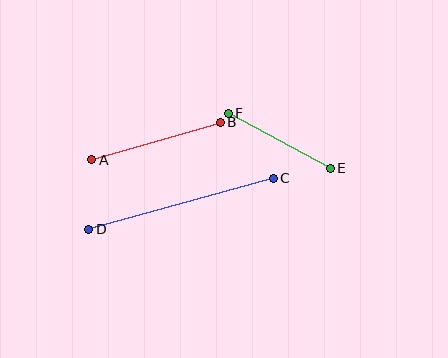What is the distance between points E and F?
The distance is approximately 116 pixels.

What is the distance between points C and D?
The distance is approximately 192 pixels.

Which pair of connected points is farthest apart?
Points C and D are farthest apart.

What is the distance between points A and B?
The distance is approximately 134 pixels.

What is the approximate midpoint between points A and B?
The midpoint is at approximately (156, 141) pixels.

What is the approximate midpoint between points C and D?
The midpoint is at approximately (181, 204) pixels.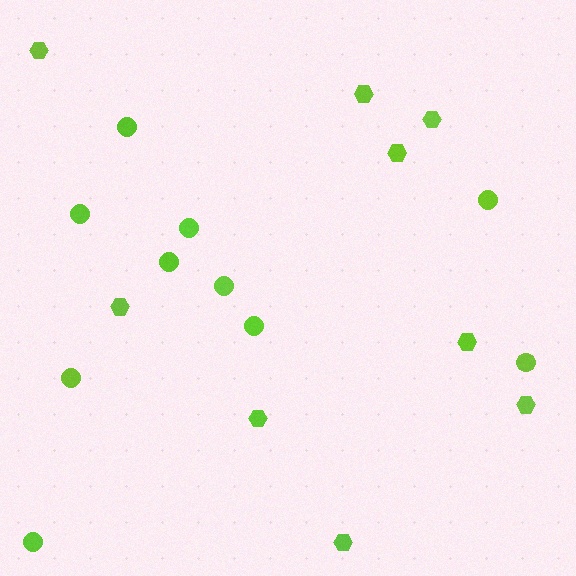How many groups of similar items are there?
There are 2 groups: one group of hexagons (9) and one group of circles (10).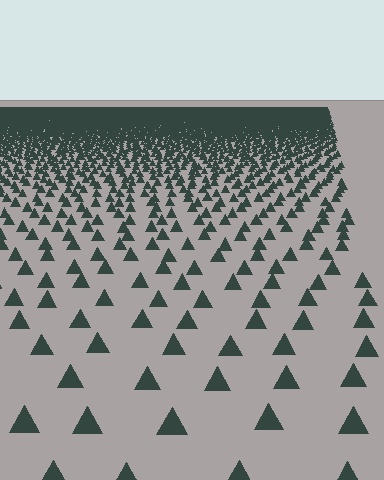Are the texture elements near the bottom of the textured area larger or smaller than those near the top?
Larger. Near the bottom, elements are closer to the viewer and appear at a bigger on-screen size.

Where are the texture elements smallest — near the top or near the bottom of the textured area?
Near the top.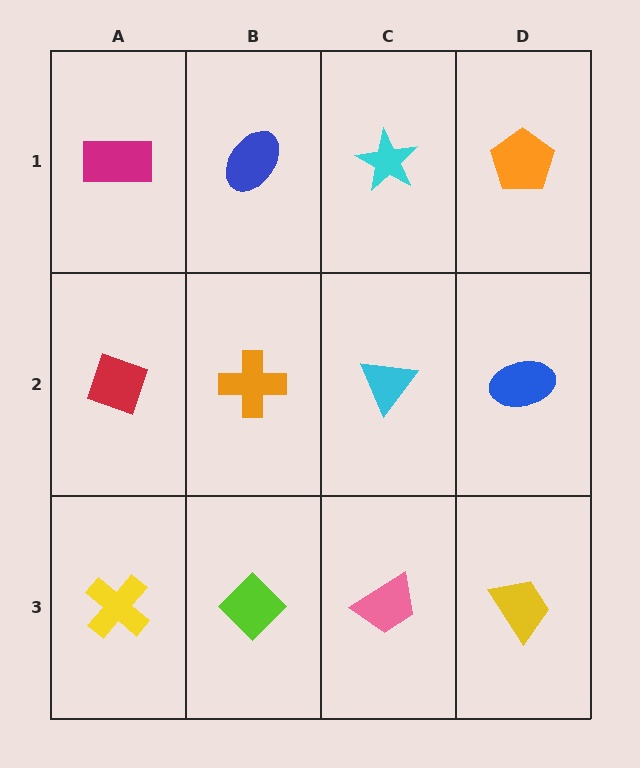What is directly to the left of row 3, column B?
A yellow cross.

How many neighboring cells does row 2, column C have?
4.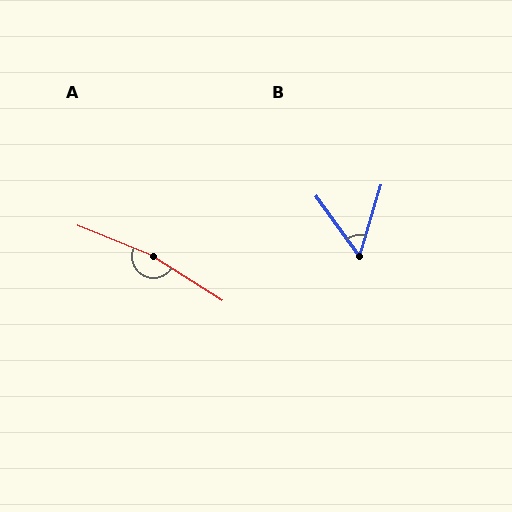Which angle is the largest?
A, at approximately 170 degrees.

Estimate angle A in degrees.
Approximately 170 degrees.